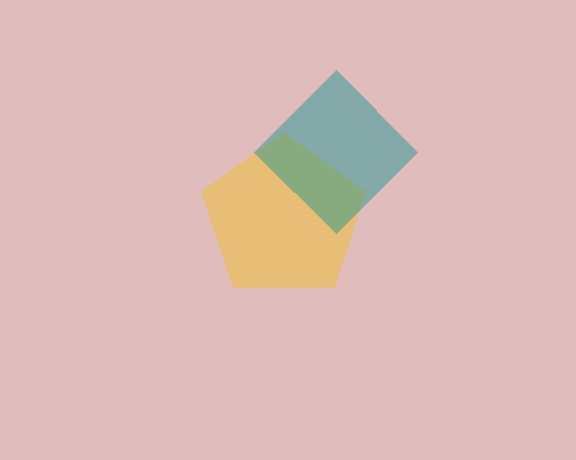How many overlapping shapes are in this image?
There are 2 overlapping shapes in the image.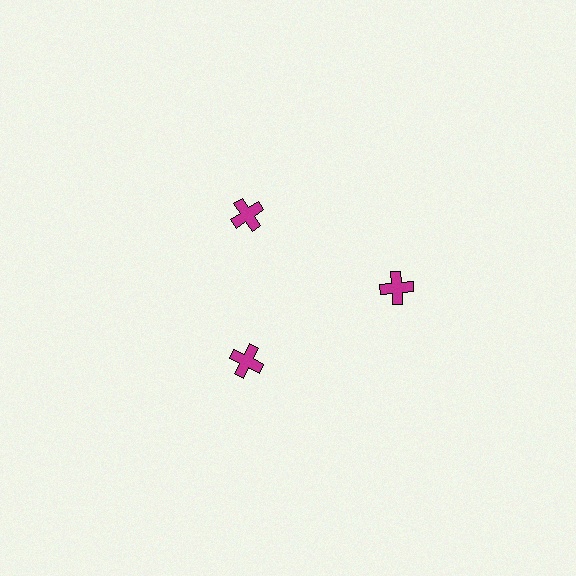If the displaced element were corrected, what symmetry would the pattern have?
It would have 3-fold rotational symmetry — the pattern would map onto itself every 120 degrees.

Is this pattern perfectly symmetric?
No. The 3 magenta crosses are arranged in a ring, but one element near the 3 o'clock position is pushed outward from the center, breaking the 3-fold rotational symmetry.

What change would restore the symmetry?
The symmetry would be restored by moving it inward, back onto the ring so that all 3 crosses sit at equal angles and equal distance from the center.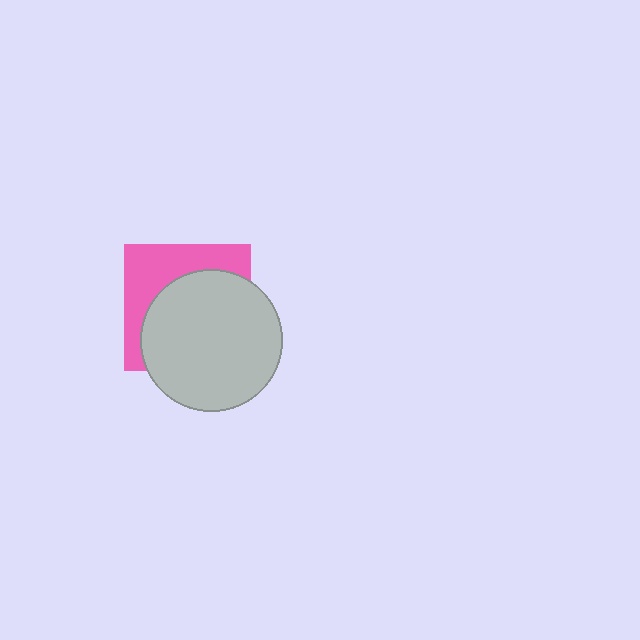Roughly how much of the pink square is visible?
A small part of it is visible (roughly 38%).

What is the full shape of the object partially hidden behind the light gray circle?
The partially hidden object is a pink square.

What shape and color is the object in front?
The object in front is a light gray circle.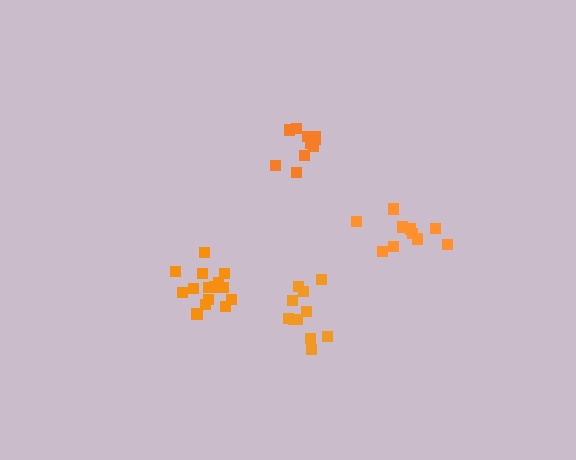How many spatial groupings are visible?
There are 4 spatial groupings.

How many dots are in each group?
Group 1: 10 dots, Group 2: 11 dots, Group 3: 10 dots, Group 4: 16 dots (47 total).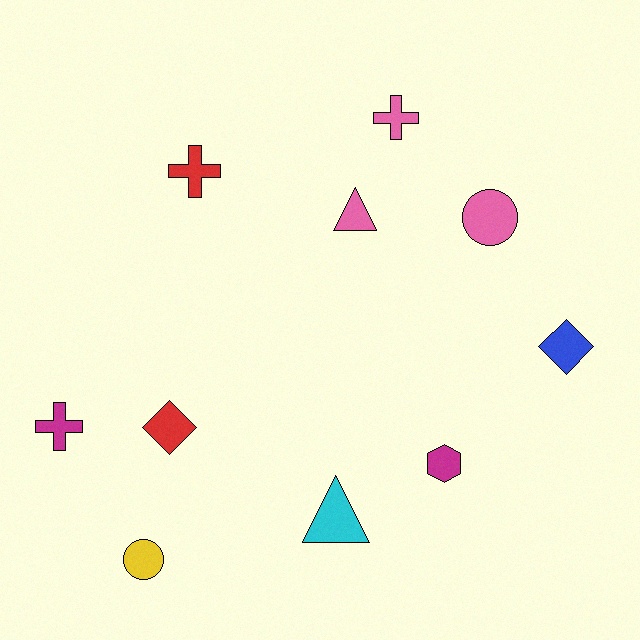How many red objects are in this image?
There are 2 red objects.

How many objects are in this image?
There are 10 objects.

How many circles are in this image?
There are 2 circles.